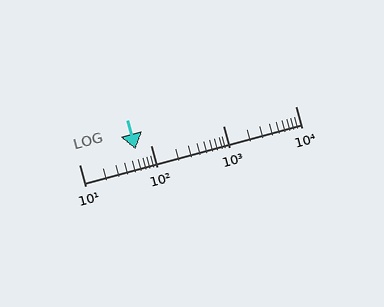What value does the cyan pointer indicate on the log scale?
The pointer indicates approximately 61.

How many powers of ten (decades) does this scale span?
The scale spans 3 decades, from 10 to 10000.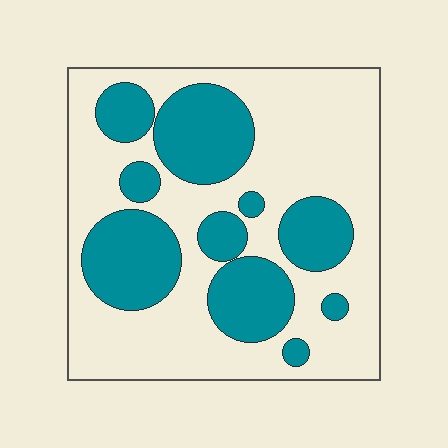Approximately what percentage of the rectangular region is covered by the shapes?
Approximately 35%.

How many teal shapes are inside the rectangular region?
10.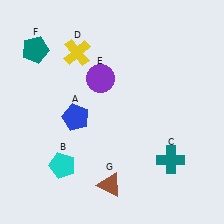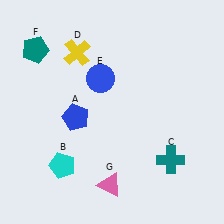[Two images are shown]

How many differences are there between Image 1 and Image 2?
There are 2 differences between the two images.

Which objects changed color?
E changed from purple to blue. G changed from brown to pink.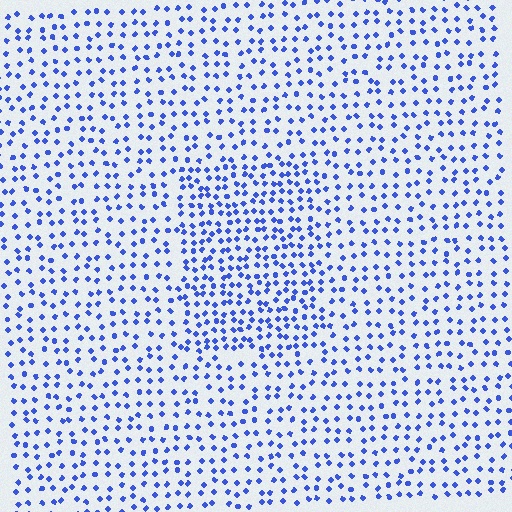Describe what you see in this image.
The image contains small blue elements arranged at two different densities. A rectangle-shaped region is visible where the elements are more densely packed than the surrounding area.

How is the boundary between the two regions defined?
The boundary is defined by a change in element density (approximately 1.6x ratio). All elements are the same color, size, and shape.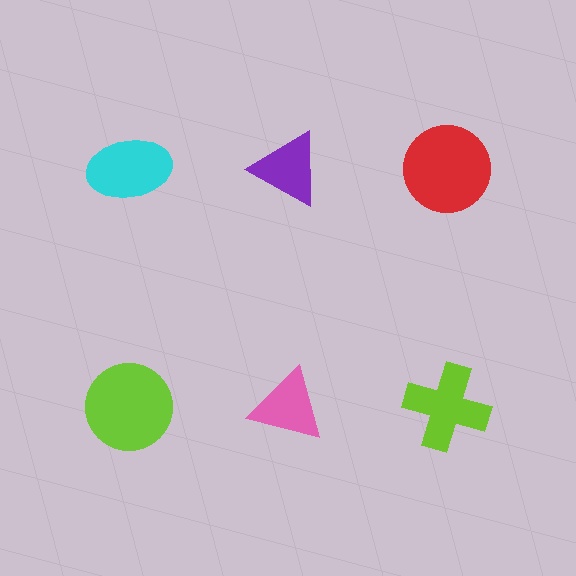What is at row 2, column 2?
A pink triangle.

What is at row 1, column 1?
A cyan ellipse.